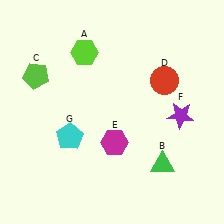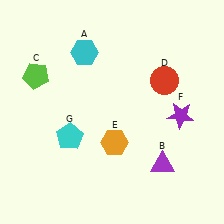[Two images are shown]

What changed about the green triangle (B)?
In Image 1, B is green. In Image 2, it changed to purple.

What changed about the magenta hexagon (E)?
In Image 1, E is magenta. In Image 2, it changed to orange.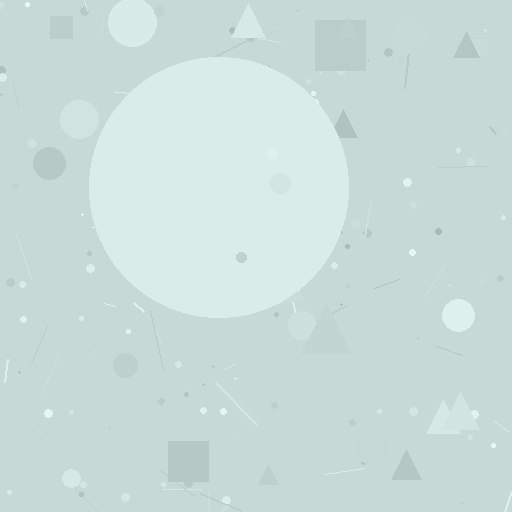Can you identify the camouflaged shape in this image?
The camouflaged shape is a circle.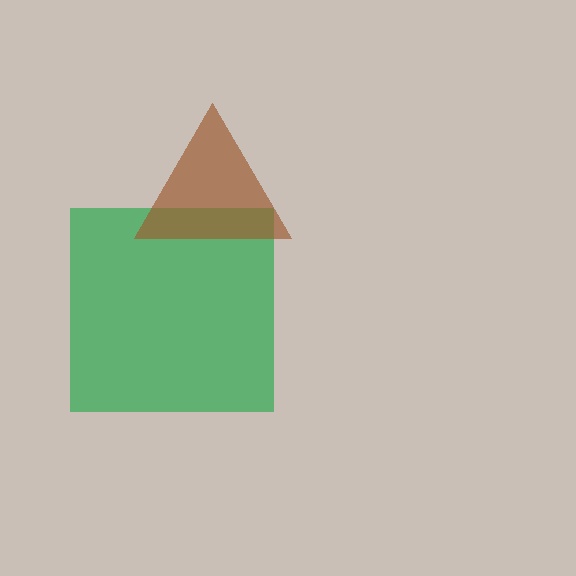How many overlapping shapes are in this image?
There are 2 overlapping shapes in the image.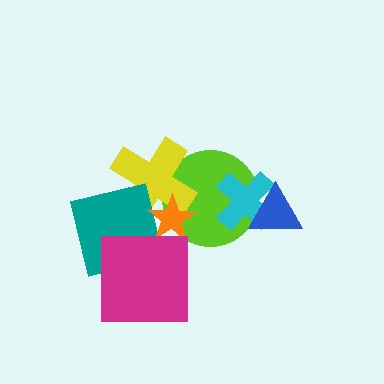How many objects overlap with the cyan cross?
2 objects overlap with the cyan cross.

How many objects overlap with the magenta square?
1 object overlaps with the magenta square.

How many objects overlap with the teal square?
3 objects overlap with the teal square.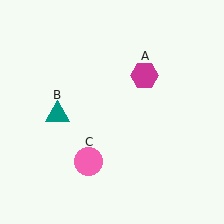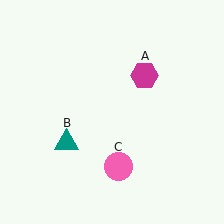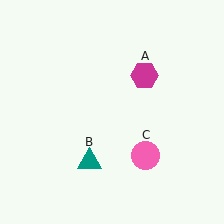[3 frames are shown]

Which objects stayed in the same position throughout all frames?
Magenta hexagon (object A) remained stationary.